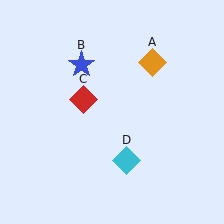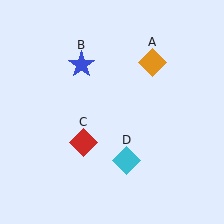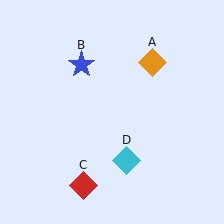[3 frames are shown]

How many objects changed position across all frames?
1 object changed position: red diamond (object C).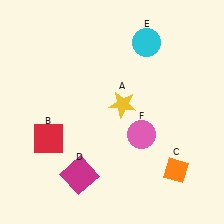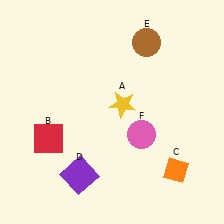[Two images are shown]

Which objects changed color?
D changed from magenta to purple. E changed from cyan to brown.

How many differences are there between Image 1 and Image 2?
There are 2 differences between the two images.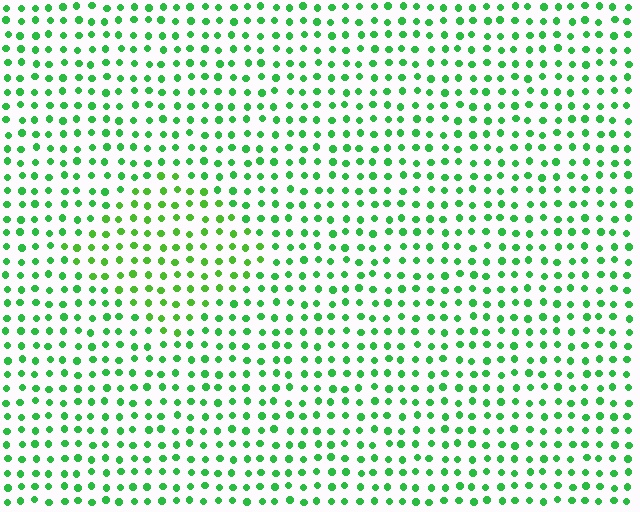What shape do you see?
I see a diamond.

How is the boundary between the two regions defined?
The boundary is defined purely by a slight shift in hue (about 22 degrees). Spacing, size, and orientation are identical on both sides.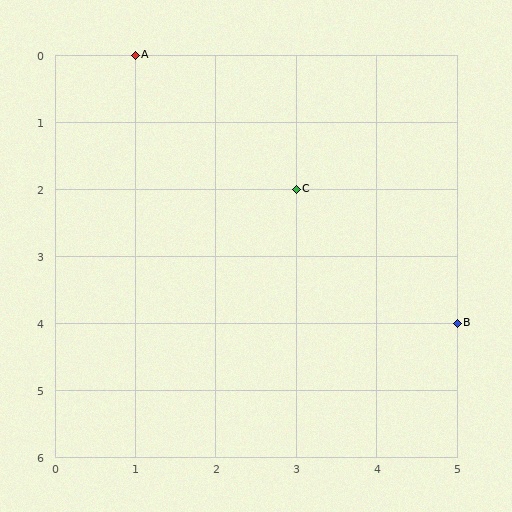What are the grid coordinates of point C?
Point C is at grid coordinates (3, 2).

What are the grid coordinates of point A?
Point A is at grid coordinates (1, 0).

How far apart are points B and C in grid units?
Points B and C are 2 columns and 2 rows apart (about 2.8 grid units diagonally).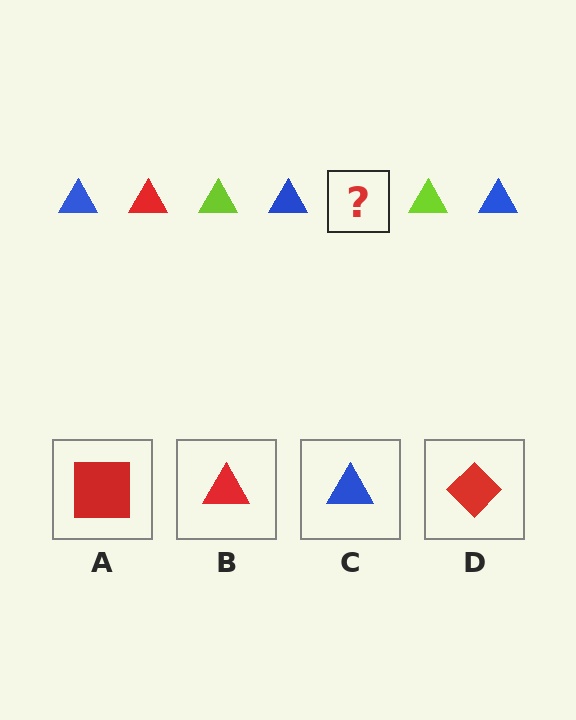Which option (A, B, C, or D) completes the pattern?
B.